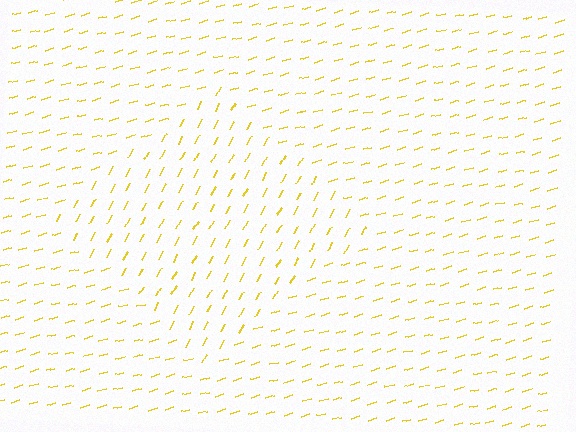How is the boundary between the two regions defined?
The boundary is defined purely by a change in line orientation (approximately 45 degrees difference). All lines are the same color and thickness.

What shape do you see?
I see a diamond.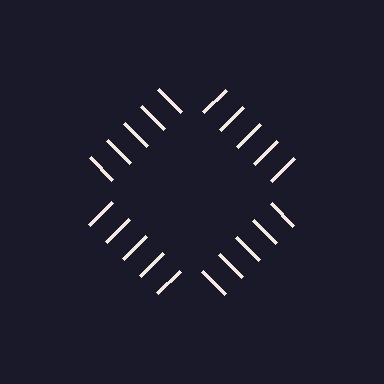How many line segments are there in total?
20 — 5 along each of the 4 edges.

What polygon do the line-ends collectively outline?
An illusory square — the line segments terminate on its edges but no continuous stroke is drawn.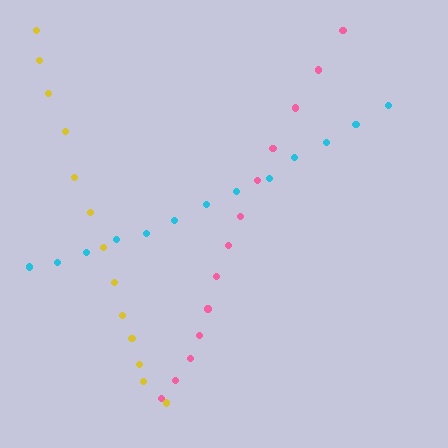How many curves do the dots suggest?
There are 3 distinct paths.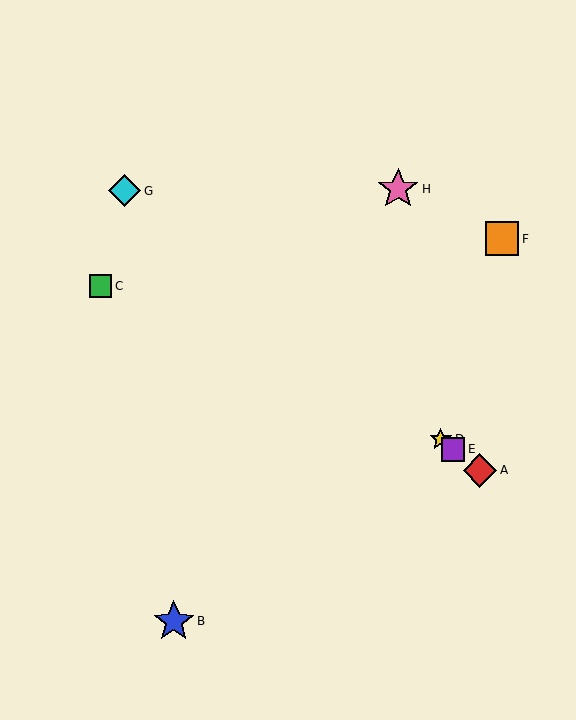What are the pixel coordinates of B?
Object B is at (174, 621).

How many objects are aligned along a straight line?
4 objects (A, D, E, G) are aligned along a straight line.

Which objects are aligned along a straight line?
Objects A, D, E, G are aligned along a straight line.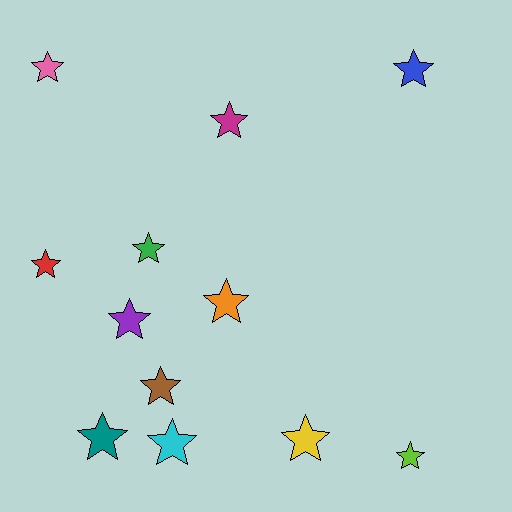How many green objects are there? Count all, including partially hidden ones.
There is 1 green object.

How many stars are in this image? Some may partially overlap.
There are 12 stars.